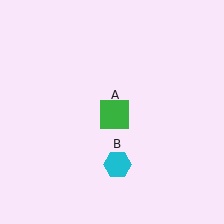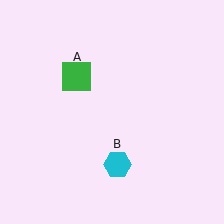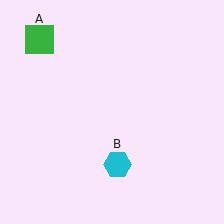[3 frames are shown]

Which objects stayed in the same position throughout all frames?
Cyan hexagon (object B) remained stationary.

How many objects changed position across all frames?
1 object changed position: green square (object A).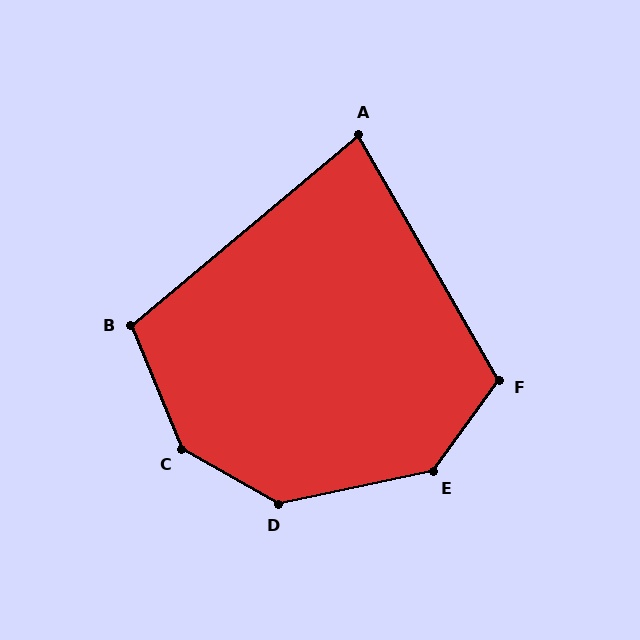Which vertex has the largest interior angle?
C, at approximately 142 degrees.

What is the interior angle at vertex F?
Approximately 114 degrees (obtuse).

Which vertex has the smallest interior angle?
A, at approximately 80 degrees.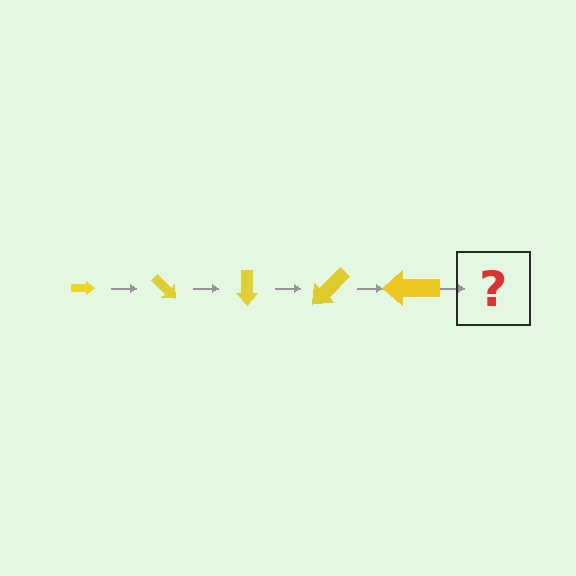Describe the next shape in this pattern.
It should be an arrow, larger than the previous one and rotated 225 degrees from the start.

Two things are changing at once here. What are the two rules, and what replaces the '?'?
The two rules are that the arrow grows larger each step and it rotates 45 degrees each step. The '?' should be an arrow, larger than the previous one and rotated 225 degrees from the start.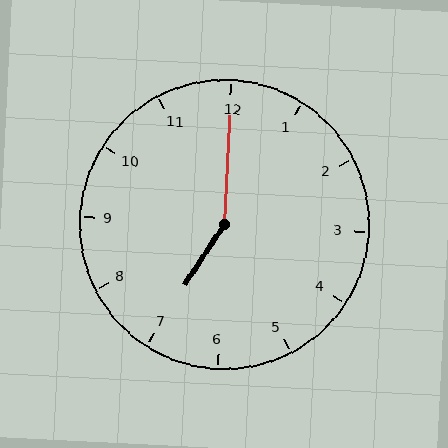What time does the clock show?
7:00.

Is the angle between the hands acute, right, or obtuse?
It is obtuse.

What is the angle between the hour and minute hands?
Approximately 150 degrees.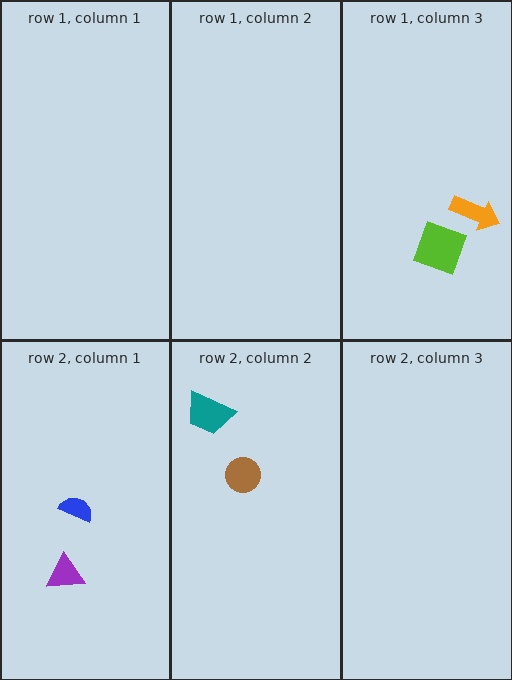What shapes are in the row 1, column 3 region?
The orange arrow, the lime square.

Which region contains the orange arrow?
The row 1, column 3 region.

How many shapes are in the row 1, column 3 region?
2.